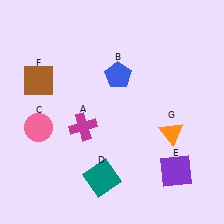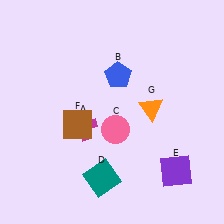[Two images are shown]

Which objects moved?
The objects that moved are: the pink circle (C), the brown square (F), the orange triangle (G).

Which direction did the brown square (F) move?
The brown square (F) moved down.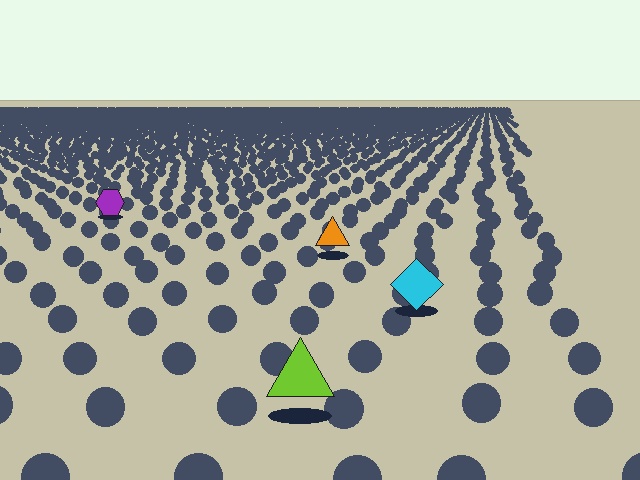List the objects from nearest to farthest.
From nearest to farthest: the lime triangle, the cyan diamond, the orange triangle, the purple hexagon.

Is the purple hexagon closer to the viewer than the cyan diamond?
No. The cyan diamond is closer — you can tell from the texture gradient: the ground texture is coarser near it.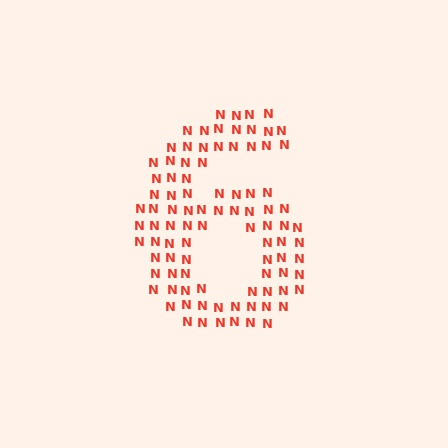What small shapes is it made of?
It is made of small letter N's.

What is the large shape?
The large shape is the digit 6.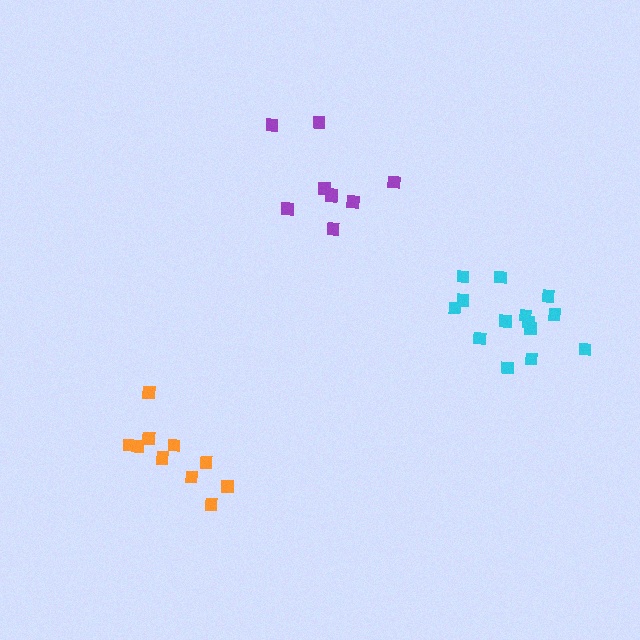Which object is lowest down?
The orange cluster is bottommost.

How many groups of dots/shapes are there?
There are 3 groups.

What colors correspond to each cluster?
The clusters are colored: orange, purple, cyan.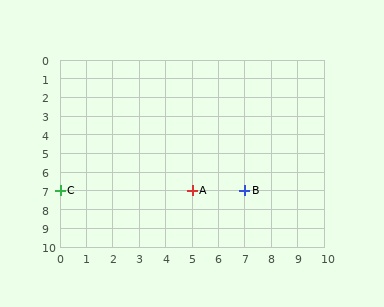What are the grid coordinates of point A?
Point A is at grid coordinates (5, 7).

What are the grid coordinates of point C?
Point C is at grid coordinates (0, 7).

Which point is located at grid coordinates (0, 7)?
Point C is at (0, 7).